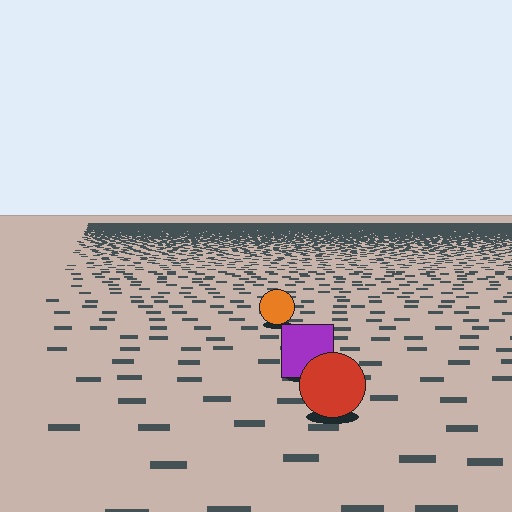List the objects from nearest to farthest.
From nearest to farthest: the red circle, the purple square, the orange circle.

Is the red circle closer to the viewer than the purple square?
Yes. The red circle is closer — you can tell from the texture gradient: the ground texture is coarser near it.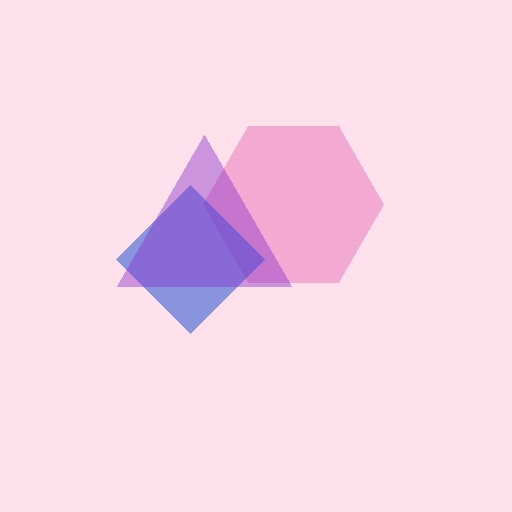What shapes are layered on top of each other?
The layered shapes are: a pink hexagon, a blue diamond, a purple triangle.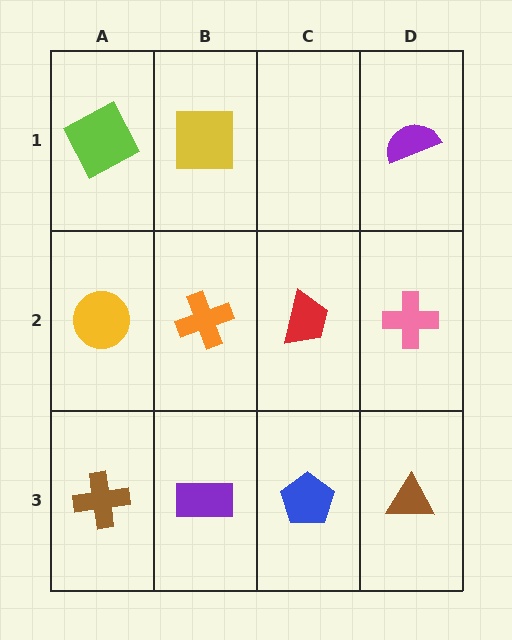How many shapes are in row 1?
3 shapes.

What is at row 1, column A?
A lime square.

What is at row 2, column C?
A red trapezoid.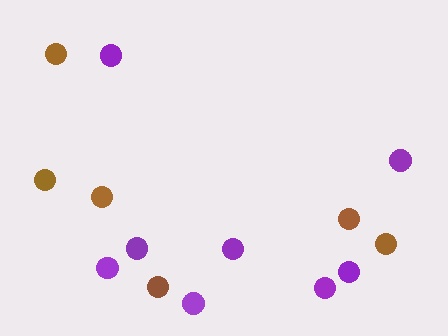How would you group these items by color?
There are 2 groups: one group of brown circles (6) and one group of purple circles (8).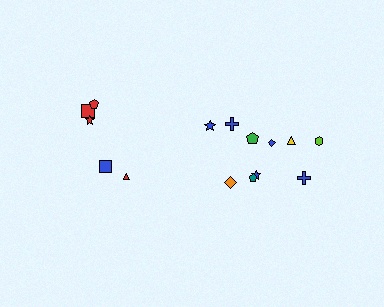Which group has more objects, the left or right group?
The right group.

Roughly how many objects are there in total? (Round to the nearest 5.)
Roughly 15 objects in total.